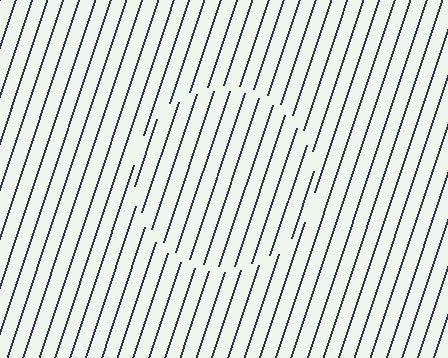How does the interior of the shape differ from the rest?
The interior of the shape contains the same grating, shifted by half a period — the contour is defined by the phase discontinuity where line-ends from the inner and outer gratings abut.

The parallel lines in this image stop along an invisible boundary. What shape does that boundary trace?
An illusory circle. The interior of the shape contains the same grating, shifted by half a period — the contour is defined by the phase discontinuity where line-ends from the inner and outer gratings abut.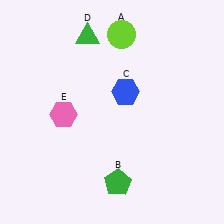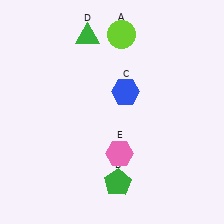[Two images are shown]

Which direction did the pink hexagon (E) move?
The pink hexagon (E) moved right.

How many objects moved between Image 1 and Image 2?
1 object moved between the two images.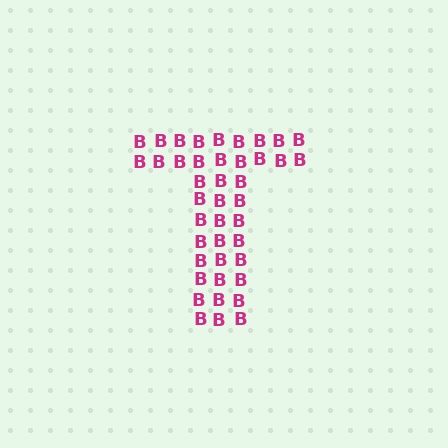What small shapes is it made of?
It is made of small letter B's.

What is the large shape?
The large shape is the letter T.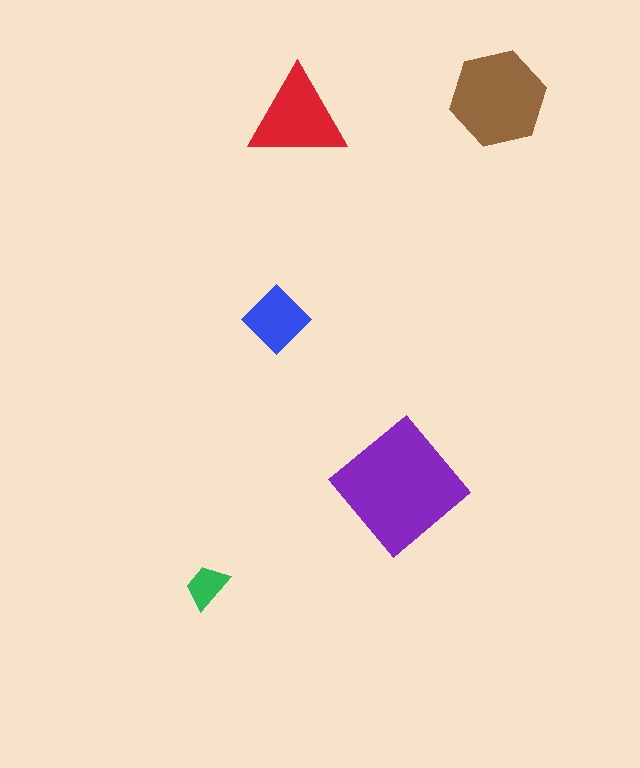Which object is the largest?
The purple diamond.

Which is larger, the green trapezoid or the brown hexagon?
The brown hexagon.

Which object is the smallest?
The green trapezoid.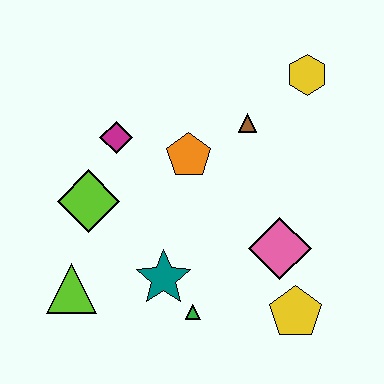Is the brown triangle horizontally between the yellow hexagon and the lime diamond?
Yes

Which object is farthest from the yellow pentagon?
The magenta diamond is farthest from the yellow pentagon.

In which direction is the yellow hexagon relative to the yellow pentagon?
The yellow hexagon is above the yellow pentagon.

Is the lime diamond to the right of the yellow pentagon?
No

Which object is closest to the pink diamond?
The yellow pentagon is closest to the pink diamond.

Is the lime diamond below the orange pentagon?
Yes